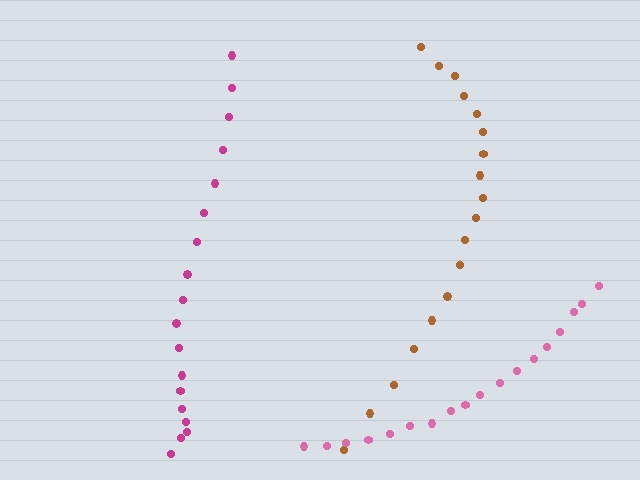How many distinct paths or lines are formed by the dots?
There are 3 distinct paths.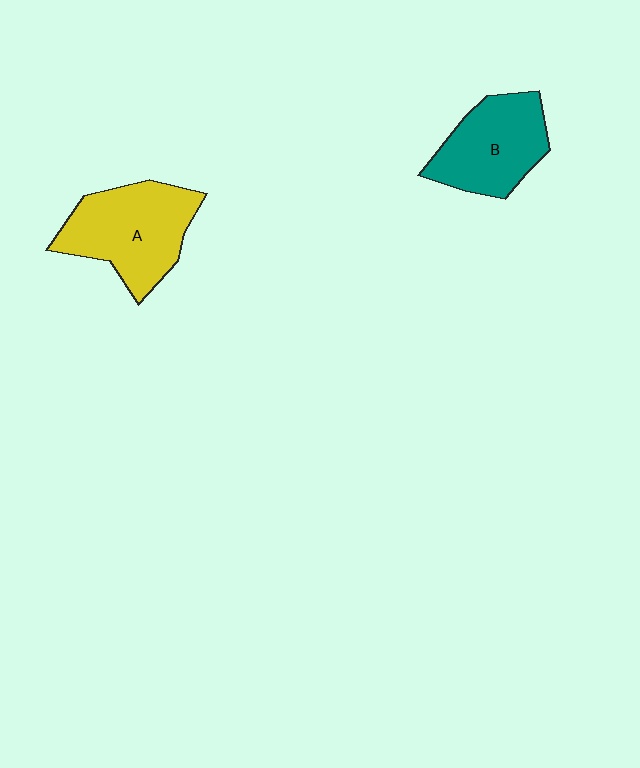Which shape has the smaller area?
Shape B (teal).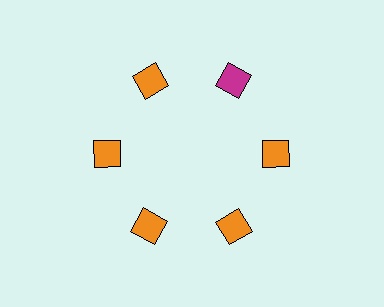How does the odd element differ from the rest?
It has a different color: magenta instead of orange.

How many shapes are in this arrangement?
There are 6 shapes arranged in a ring pattern.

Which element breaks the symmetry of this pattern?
The magenta square at roughly the 1 o'clock position breaks the symmetry. All other shapes are orange squares.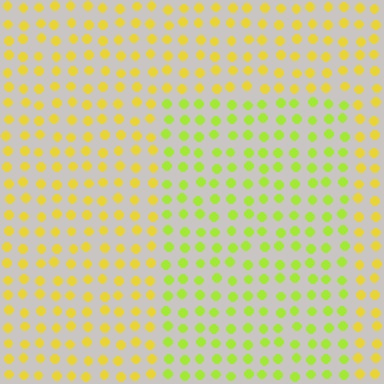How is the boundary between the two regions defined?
The boundary is defined purely by a slight shift in hue (about 30 degrees). Spacing, size, and orientation are identical on both sides.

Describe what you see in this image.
The image is filled with small yellow elements in a uniform arrangement. A rectangle-shaped region is visible where the elements are tinted to a slightly different hue, forming a subtle color boundary.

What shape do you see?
I see a rectangle.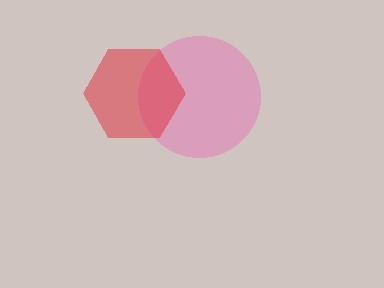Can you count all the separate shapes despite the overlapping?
Yes, there are 2 separate shapes.